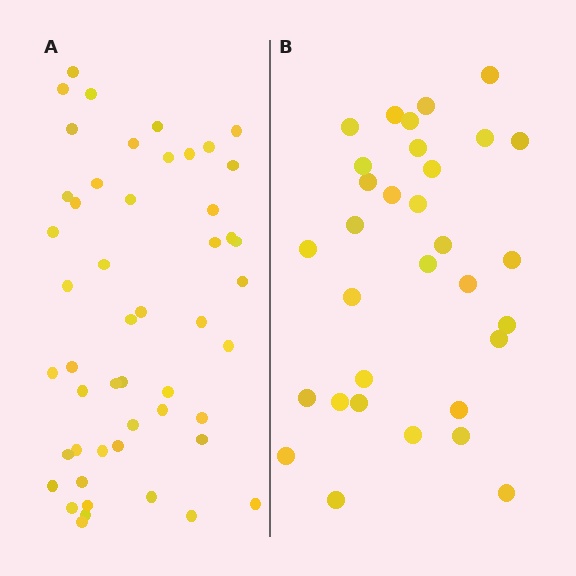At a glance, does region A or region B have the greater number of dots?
Region A (the left region) has more dots.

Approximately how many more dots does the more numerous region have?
Region A has approximately 20 more dots than region B.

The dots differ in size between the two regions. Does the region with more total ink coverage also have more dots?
No. Region B has more total ink coverage because its dots are larger, but region A actually contains more individual dots. Total area can be misleading — the number of items is what matters here.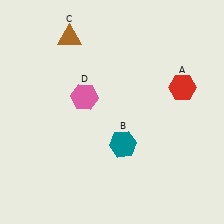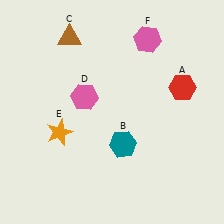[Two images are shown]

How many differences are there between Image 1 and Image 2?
There are 2 differences between the two images.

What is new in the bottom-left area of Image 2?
An orange star (E) was added in the bottom-left area of Image 2.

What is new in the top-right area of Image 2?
A pink hexagon (F) was added in the top-right area of Image 2.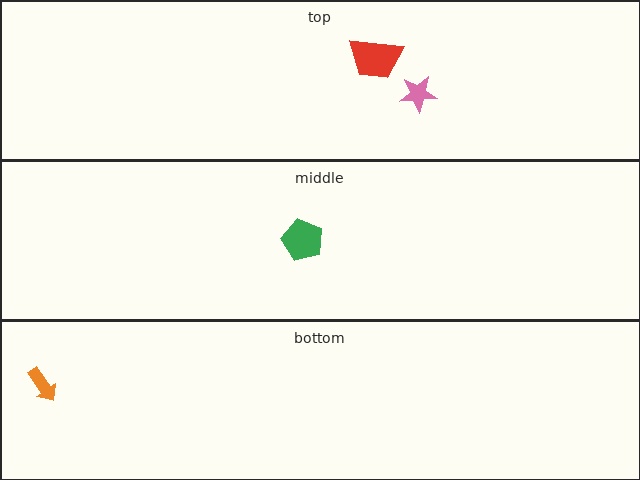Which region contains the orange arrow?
The bottom region.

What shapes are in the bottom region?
The orange arrow.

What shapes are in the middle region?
The green pentagon.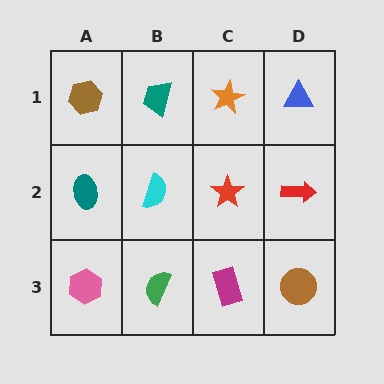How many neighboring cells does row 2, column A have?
3.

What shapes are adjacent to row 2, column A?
A brown hexagon (row 1, column A), a pink hexagon (row 3, column A), a cyan semicircle (row 2, column B).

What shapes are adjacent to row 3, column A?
A teal ellipse (row 2, column A), a green semicircle (row 3, column B).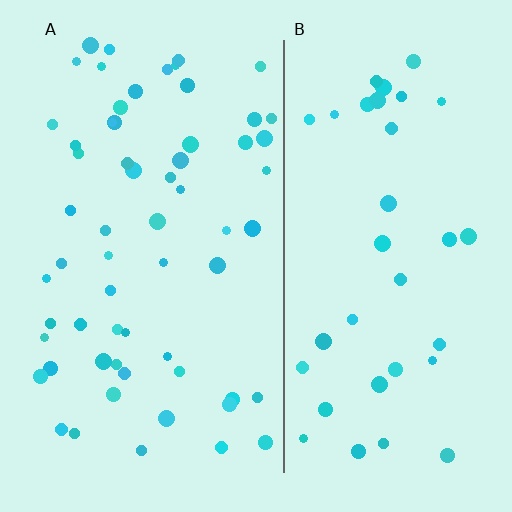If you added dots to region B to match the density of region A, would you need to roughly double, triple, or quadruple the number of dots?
Approximately double.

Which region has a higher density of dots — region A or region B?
A (the left).